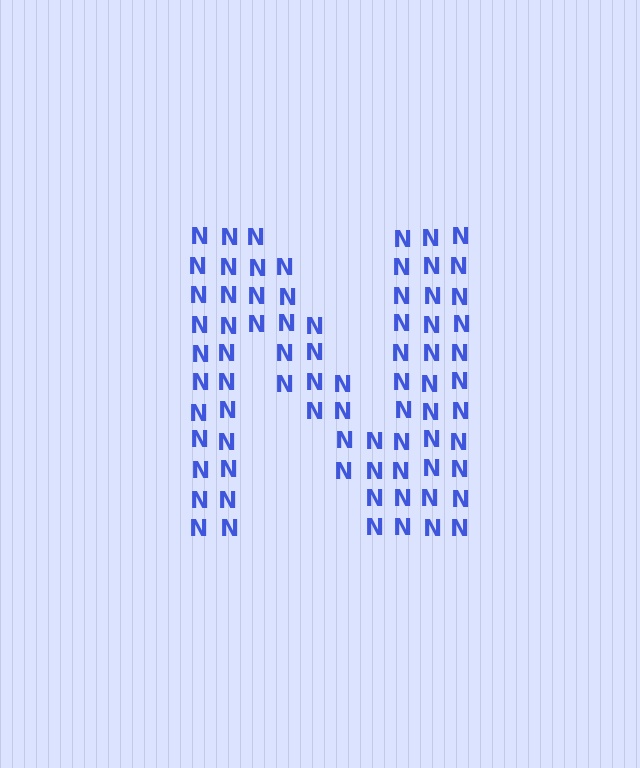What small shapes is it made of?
It is made of small letter N's.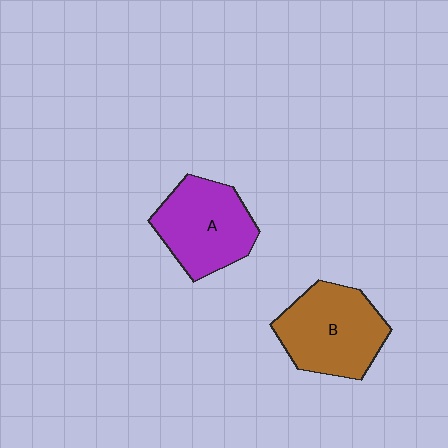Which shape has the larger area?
Shape B (brown).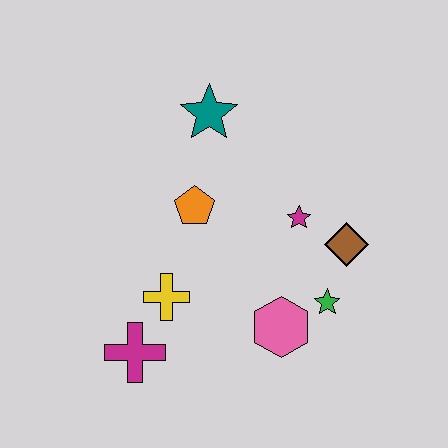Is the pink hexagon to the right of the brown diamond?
No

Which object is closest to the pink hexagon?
The green star is closest to the pink hexagon.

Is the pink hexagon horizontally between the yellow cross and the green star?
Yes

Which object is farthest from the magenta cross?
The teal star is farthest from the magenta cross.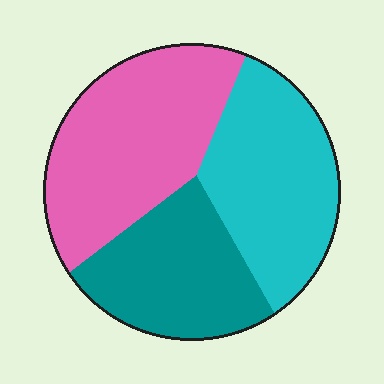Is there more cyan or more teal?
Cyan.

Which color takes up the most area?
Pink, at roughly 40%.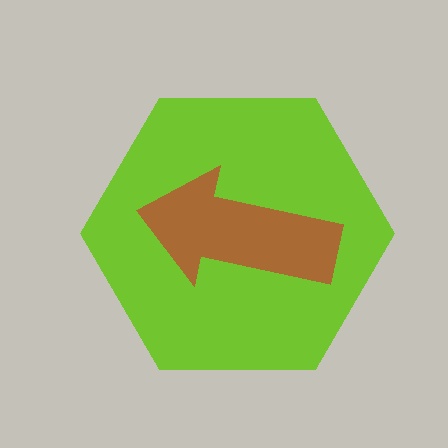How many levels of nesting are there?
2.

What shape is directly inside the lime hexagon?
The brown arrow.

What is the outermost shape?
The lime hexagon.